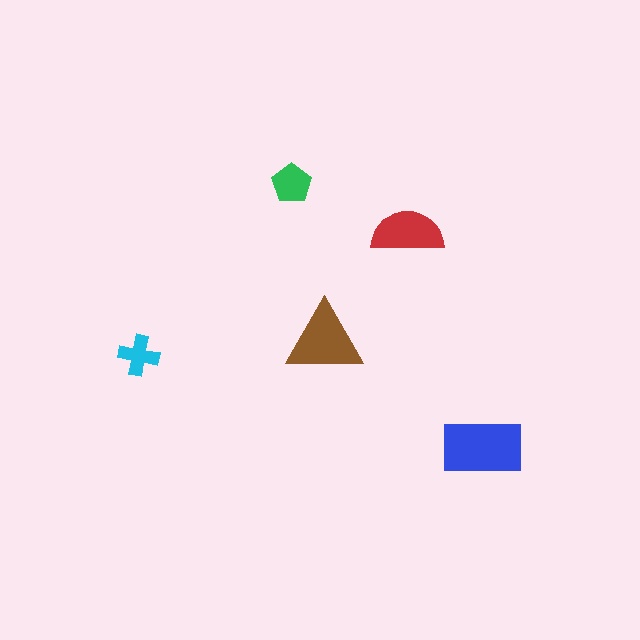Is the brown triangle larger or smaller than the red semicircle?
Larger.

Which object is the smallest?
The cyan cross.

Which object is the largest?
The blue rectangle.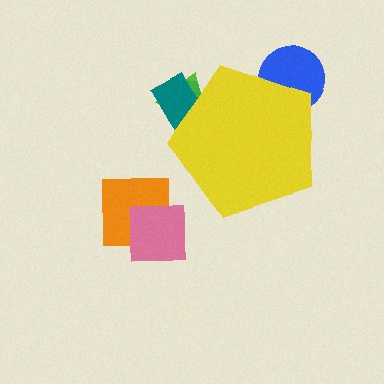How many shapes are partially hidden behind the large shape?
4 shapes are partially hidden.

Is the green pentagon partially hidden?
Yes, the green pentagon is partially hidden behind the yellow pentagon.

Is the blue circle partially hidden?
Yes, the blue circle is partially hidden behind the yellow pentagon.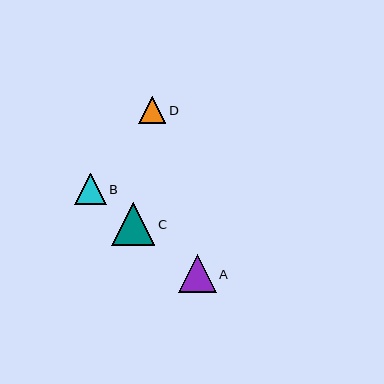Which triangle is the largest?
Triangle C is the largest with a size of approximately 43 pixels.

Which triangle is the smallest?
Triangle D is the smallest with a size of approximately 27 pixels.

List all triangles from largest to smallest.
From largest to smallest: C, A, B, D.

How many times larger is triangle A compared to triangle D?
Triangle A is approximately 1.4 times the size of triangle D.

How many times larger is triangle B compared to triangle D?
Triangle B is approximately 1.2 times the size of triangle D.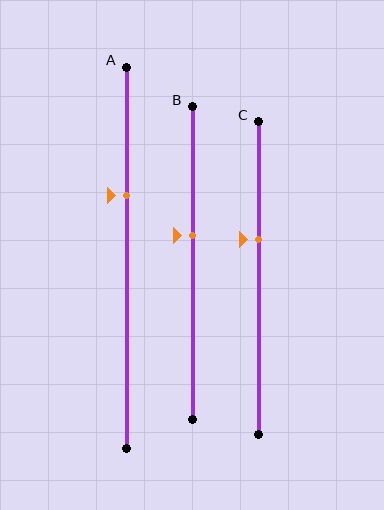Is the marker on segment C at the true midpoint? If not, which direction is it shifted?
No, the marker on segment C is shifted upward by about 12% of the segment length.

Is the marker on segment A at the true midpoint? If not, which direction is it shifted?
No, the marker on segment A is shifted upward by about 16% of the segment length.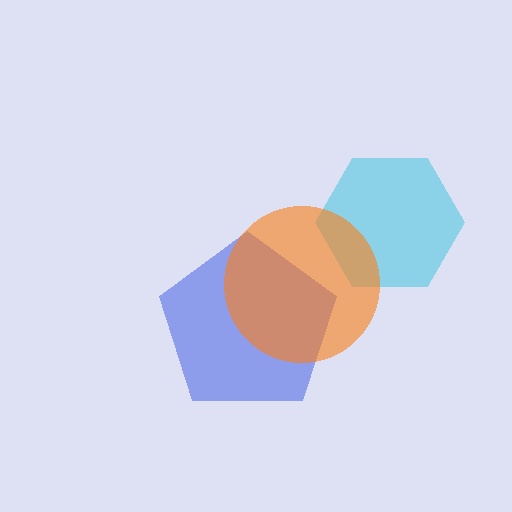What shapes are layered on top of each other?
The layered shapes are: a cyan hexagon, a blue pentagon, an orange circle.